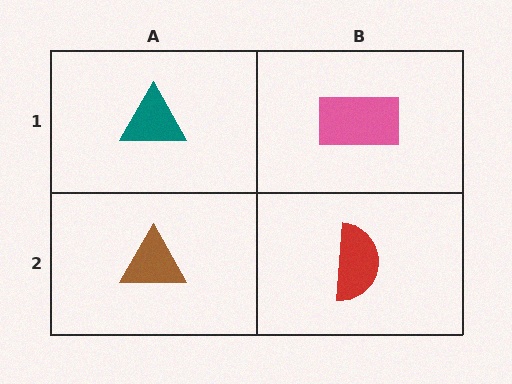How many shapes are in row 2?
2 shapes.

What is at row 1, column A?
A teal triangle.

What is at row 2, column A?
A brown triangle.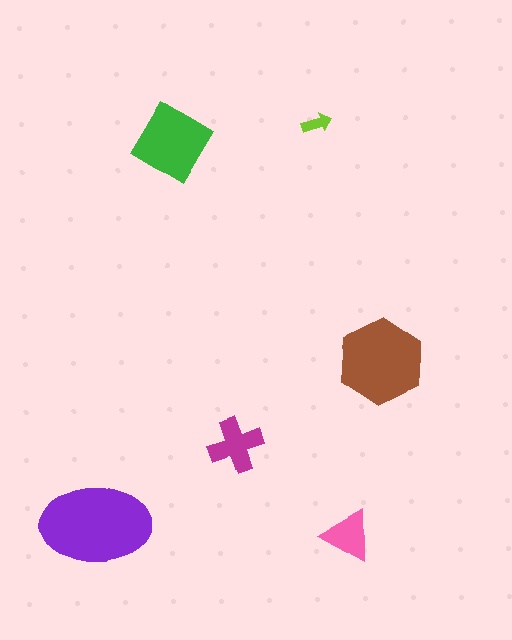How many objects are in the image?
There are 6 objects in the image.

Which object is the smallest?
The lime arrow.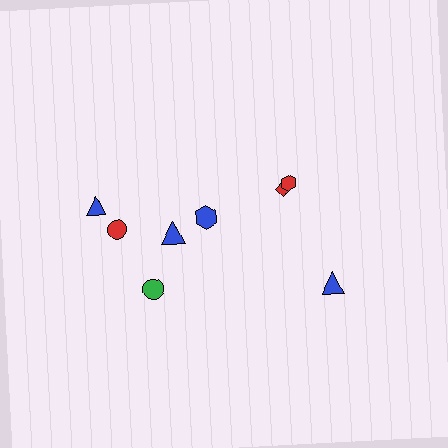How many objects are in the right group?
There are 3 objects.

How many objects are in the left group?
There are 5 objects.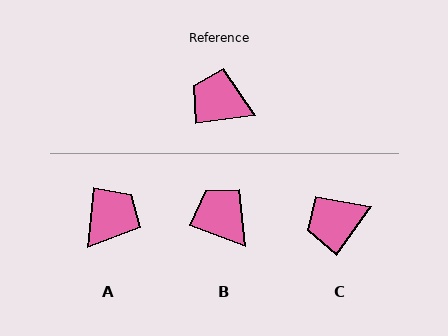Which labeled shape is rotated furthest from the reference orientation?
A, about 103 degrees away.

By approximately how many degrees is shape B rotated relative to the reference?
Approximately 28 degrees clockwise.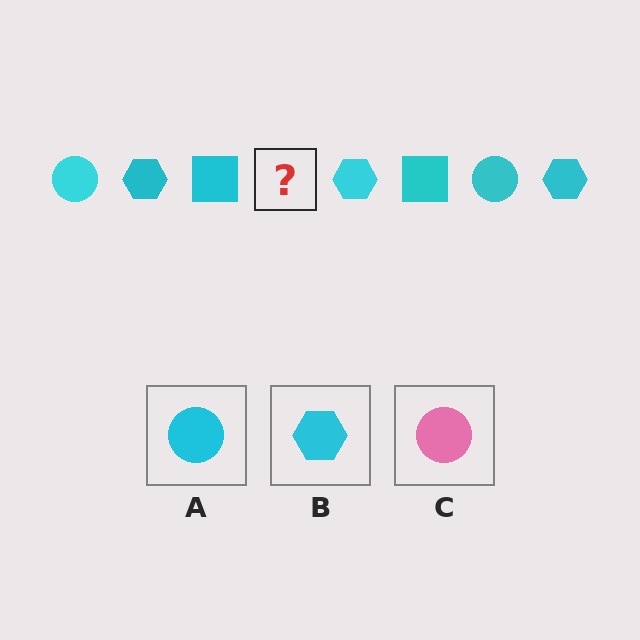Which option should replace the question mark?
Option A.